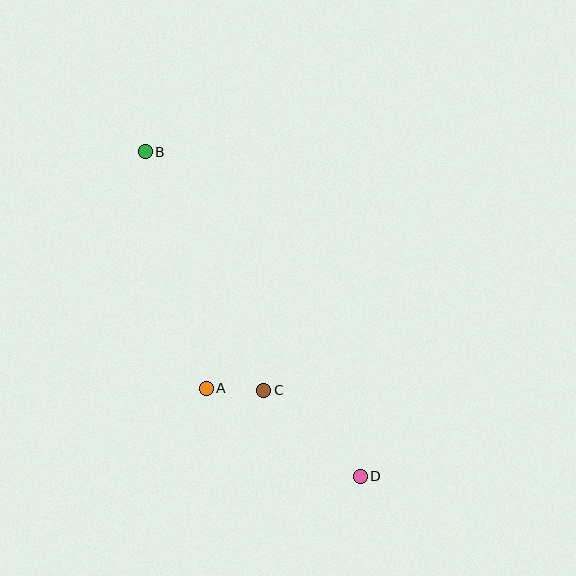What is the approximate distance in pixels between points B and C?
The distance between B and C is approximately 266 pixels.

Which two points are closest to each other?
Points A and C are closest to each other.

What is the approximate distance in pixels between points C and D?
The distance between C and D is approximately 129 pixels.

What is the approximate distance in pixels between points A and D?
The distance between A and D is approximately 177 pixels.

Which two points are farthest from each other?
Points B and D are farthest from each other.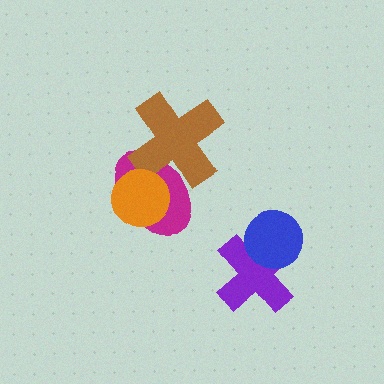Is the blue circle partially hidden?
No, no other shape covers it.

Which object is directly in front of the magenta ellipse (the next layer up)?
The brown cross is directly in front of the magenta ellipse.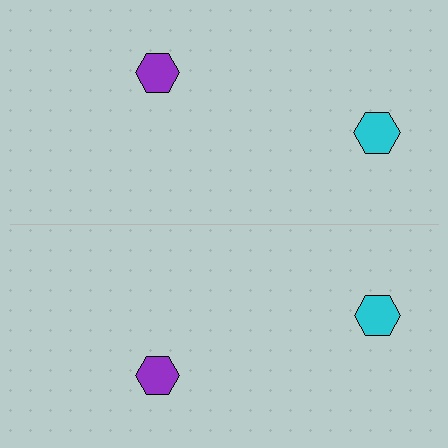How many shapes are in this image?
There are 4 shapes in this image.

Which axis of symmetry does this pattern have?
The pattern has a horizontal axis of symmetry running through the center of the image.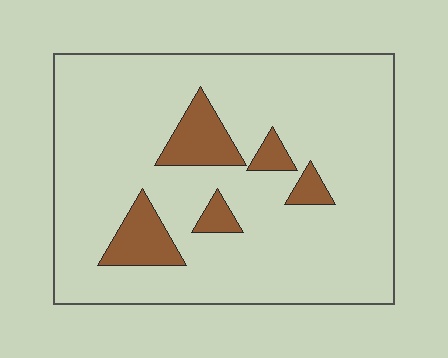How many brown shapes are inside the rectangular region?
5.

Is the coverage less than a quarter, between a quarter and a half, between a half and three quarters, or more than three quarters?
Less than a quarter.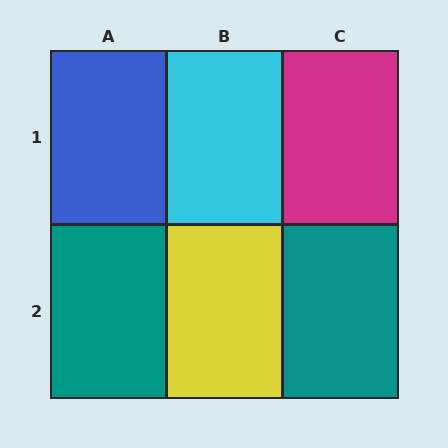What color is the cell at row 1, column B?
Cyan.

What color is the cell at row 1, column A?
Blue.